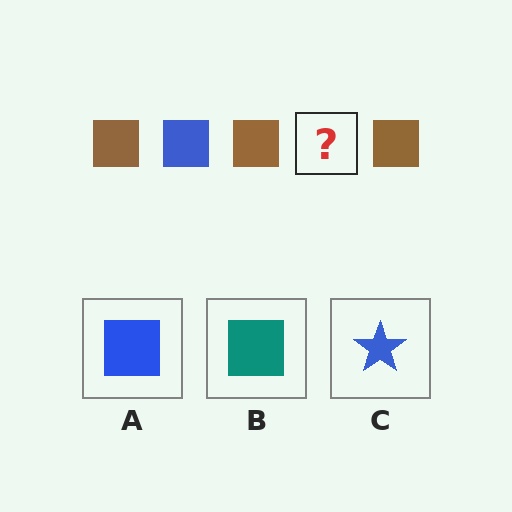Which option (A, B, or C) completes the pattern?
A.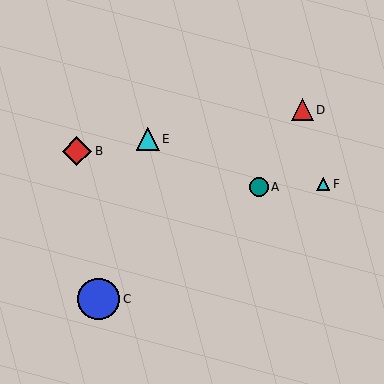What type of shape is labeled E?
Shape E is a cyan triangle.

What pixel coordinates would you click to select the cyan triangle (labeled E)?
Click at (148, 139) to select the cyan triangle E.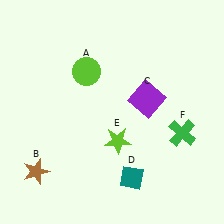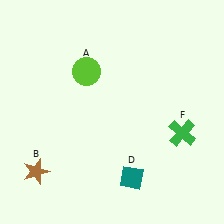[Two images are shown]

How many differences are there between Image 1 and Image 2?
There are 2 differences between the two images.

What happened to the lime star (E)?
The lime star (E) was removed in Image 2. It was in the bottom-right area of Image 1.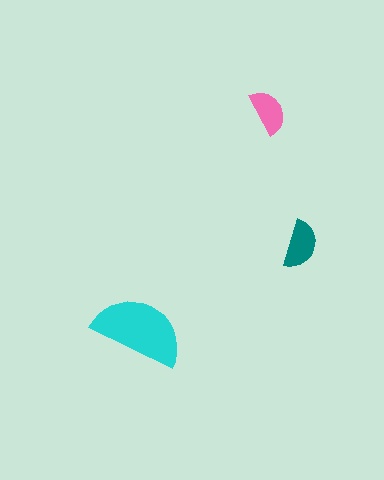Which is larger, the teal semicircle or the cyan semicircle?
The cyan one.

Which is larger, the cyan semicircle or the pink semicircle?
The cyan one.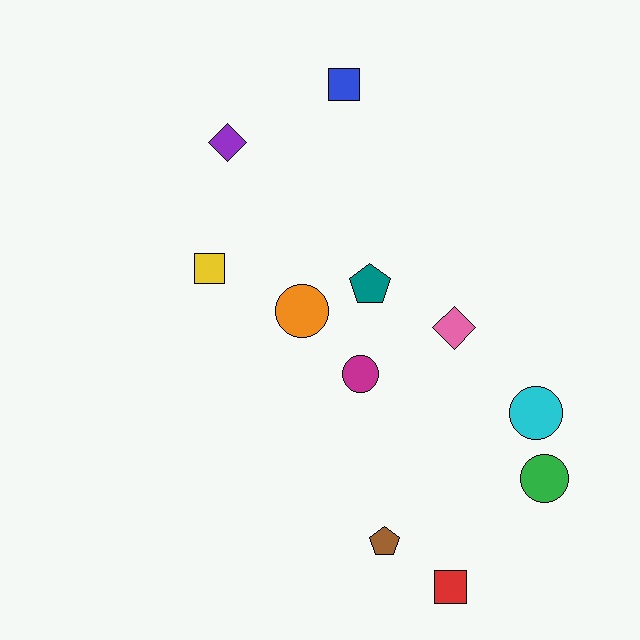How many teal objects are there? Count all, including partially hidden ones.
There is 1 teal object.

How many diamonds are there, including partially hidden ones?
There are 2 diamonds.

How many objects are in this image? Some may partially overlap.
There are 11 objects.